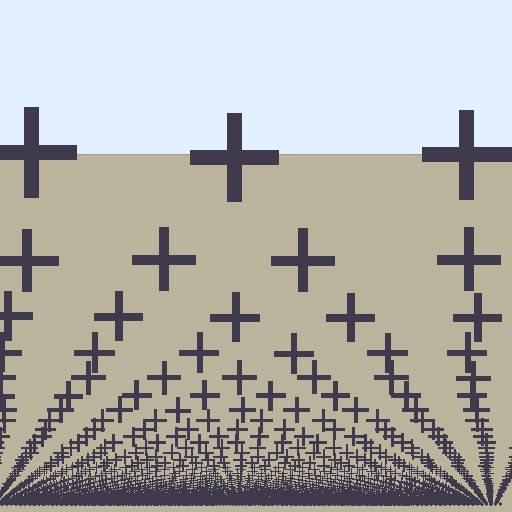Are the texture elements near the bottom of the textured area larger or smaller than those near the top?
Smaller. The gradient is inverted — elements near the bottom are smaller and denser.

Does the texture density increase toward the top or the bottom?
Density increases toward the bottom.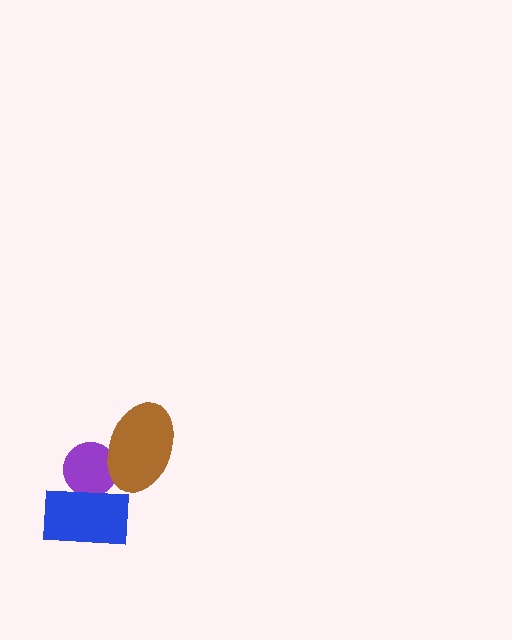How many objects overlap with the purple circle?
2 objects overlap with the purple circle.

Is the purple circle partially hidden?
Yes, it is partially covered by another shape.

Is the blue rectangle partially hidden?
No, no other shape covers it.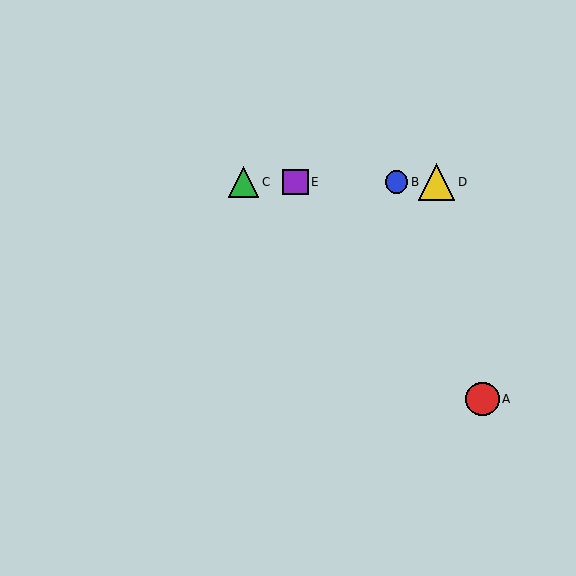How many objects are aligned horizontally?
4 objects (B, C, D, E) are aligned horizontally.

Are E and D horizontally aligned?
Yes, both are at y≈182.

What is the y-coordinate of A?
Object A is at y≈399.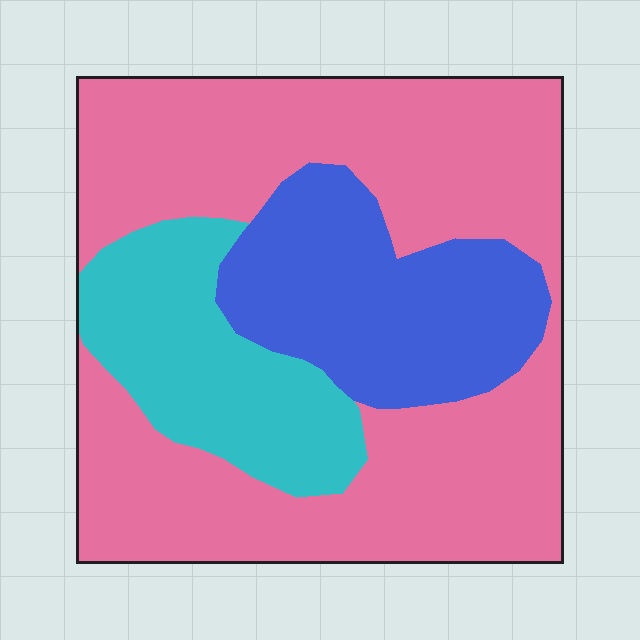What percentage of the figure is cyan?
Cyan covers about 20% of the figure.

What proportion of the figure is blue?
Blue covers 22% of the figure.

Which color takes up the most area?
Pink, at roughly 60%.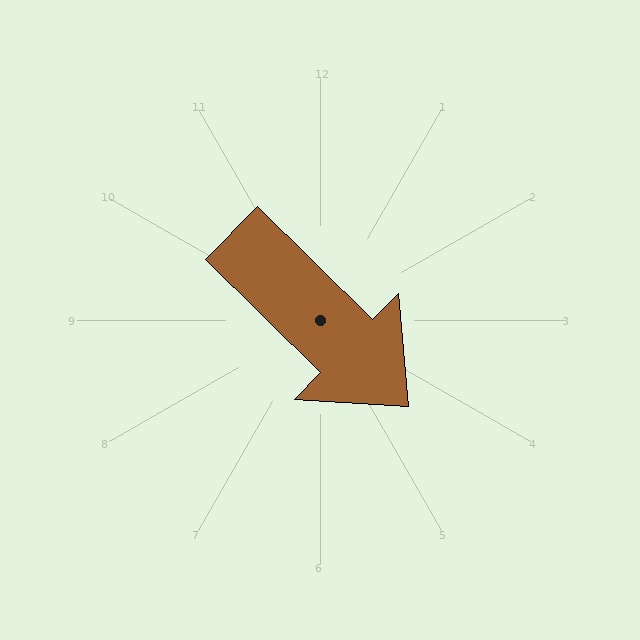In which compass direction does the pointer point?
Southeast.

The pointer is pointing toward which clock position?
Roughly 4 o'clock.